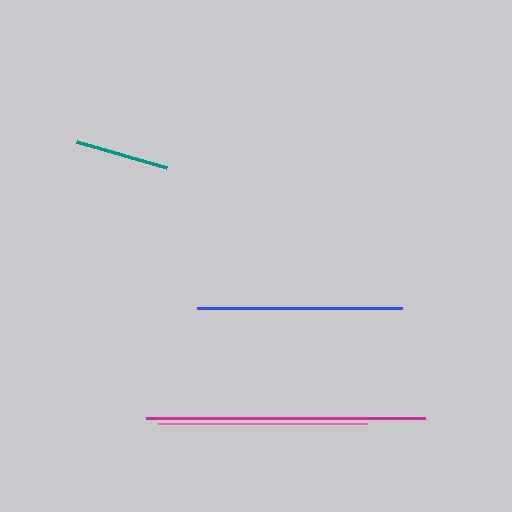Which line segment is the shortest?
The teal line is the shortest at approximately 93 pixels.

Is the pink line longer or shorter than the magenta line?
The magenta line is longer than the pink line.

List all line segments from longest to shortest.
From longest to shortest: magenta, pink, blue, teal.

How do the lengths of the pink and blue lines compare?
The pink and blue lines are approximately the same length.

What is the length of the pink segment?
The pink segment is approximately 210 pixels long.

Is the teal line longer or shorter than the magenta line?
The magenta line is longer than the teal line.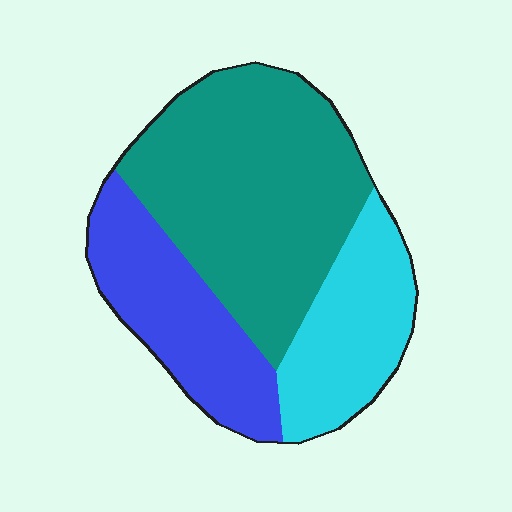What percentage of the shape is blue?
Blue covers 26% of the shape.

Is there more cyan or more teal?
Teal.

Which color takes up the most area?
Teal, at roughly 50%.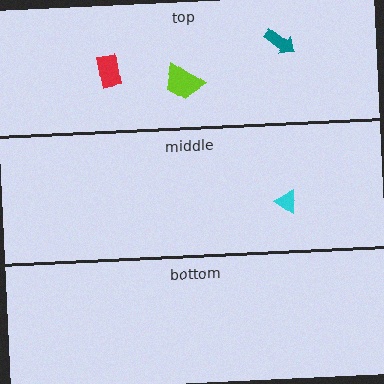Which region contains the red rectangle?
The top region.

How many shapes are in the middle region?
1.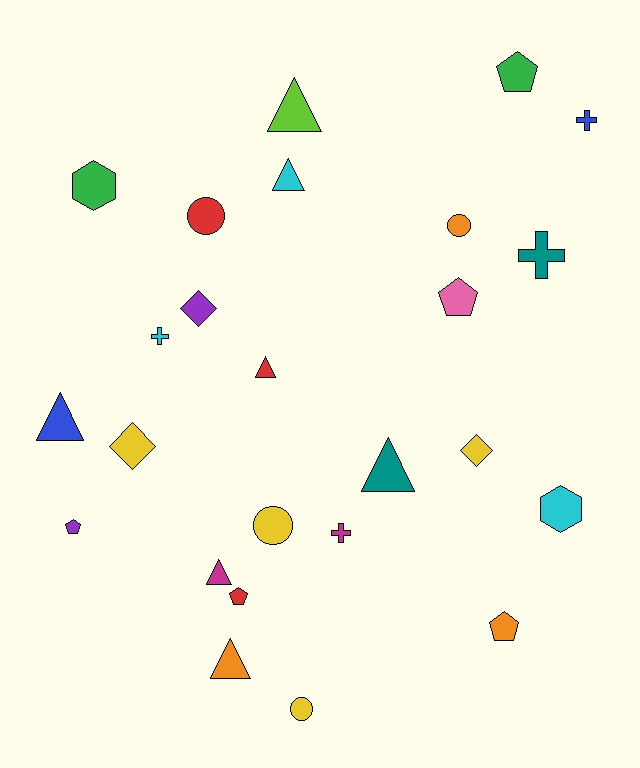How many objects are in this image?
There are 25 objects.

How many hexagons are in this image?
There are 2 hexagons.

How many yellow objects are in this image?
There are 4 yellow objects.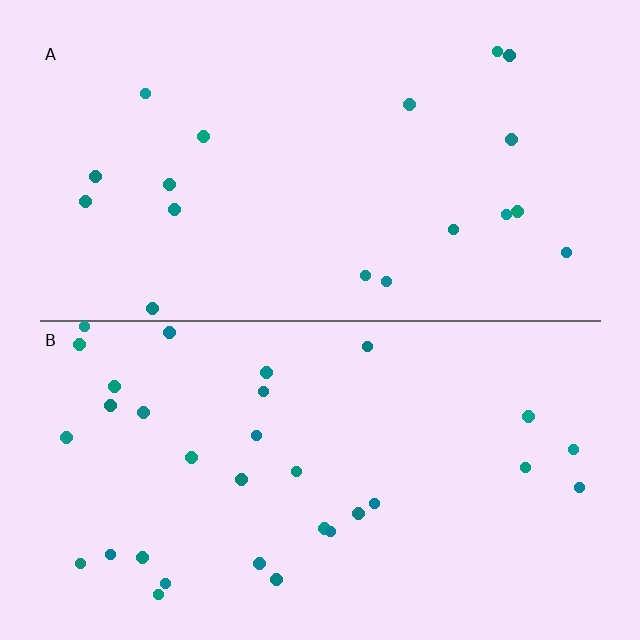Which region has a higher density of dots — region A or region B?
B (the bottom).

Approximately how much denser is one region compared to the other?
Approximately 1.7× — region B over region A.